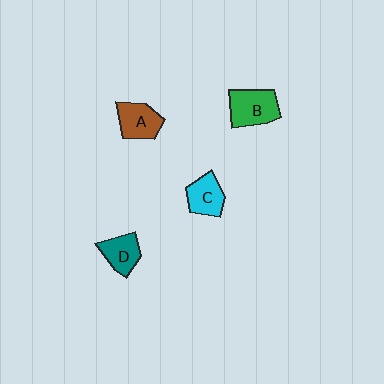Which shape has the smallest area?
Shape D (teal).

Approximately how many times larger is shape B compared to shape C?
Approximately 1.3 times.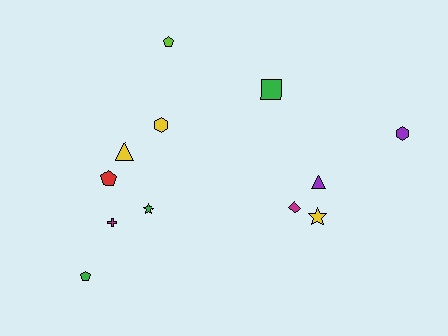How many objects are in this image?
There are 12 objects.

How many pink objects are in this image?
There are no pink objects.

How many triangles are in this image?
There are 2 triangles.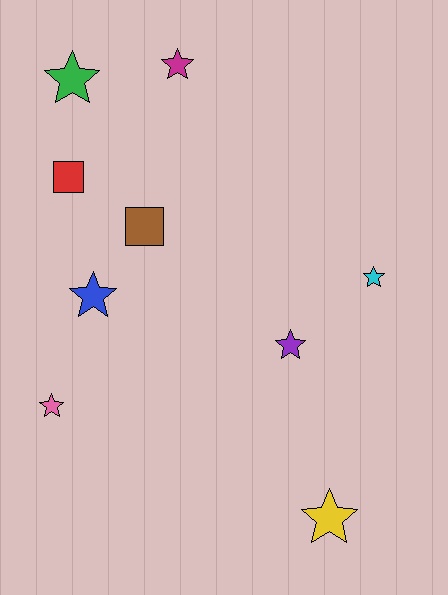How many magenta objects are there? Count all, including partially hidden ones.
There is 1 magenta object.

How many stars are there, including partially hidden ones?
There are 7 stars.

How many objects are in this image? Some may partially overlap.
There are 9 objects.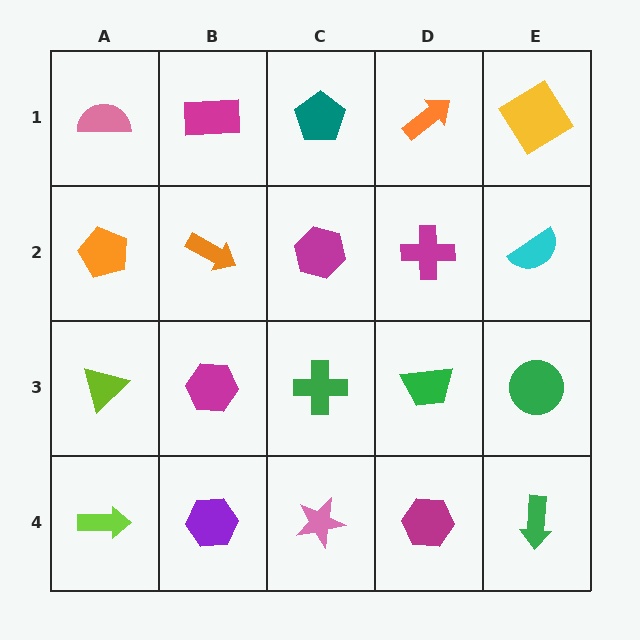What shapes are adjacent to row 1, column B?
An orange arrow (row 2, column B), a pink semicircle (row 1, column A), a teal pentagon (row 1, column C).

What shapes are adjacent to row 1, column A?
An orange pentagon (row 2, column A), a magenta rectangle (row 1, column B).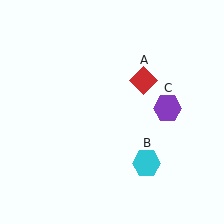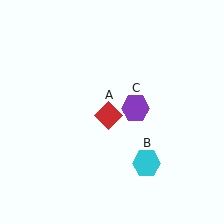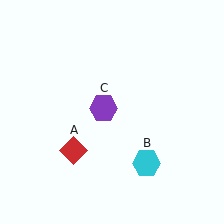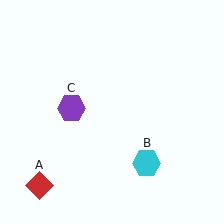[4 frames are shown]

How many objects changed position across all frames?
2 objects changed position: red diamond (object A), purple hexagon (object C).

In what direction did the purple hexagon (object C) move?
The purple hexagon (object C) moved left.